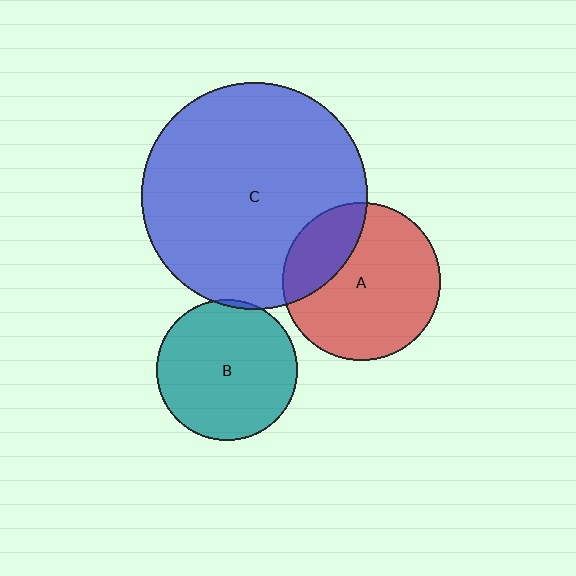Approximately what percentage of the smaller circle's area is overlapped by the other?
Approximately 5%.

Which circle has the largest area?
Circle C (blue).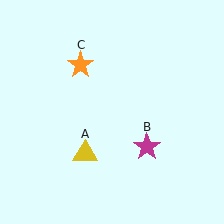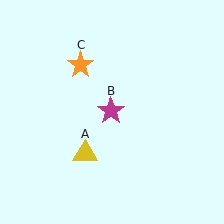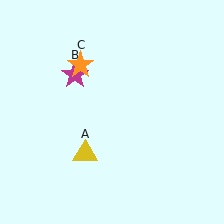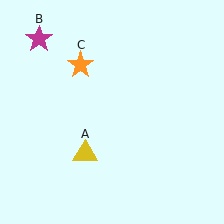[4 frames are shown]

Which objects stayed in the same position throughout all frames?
Yellow triangle (object A) and orange star (object C) remained stationary.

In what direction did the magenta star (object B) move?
The magenta star (object B) moved up and to the left.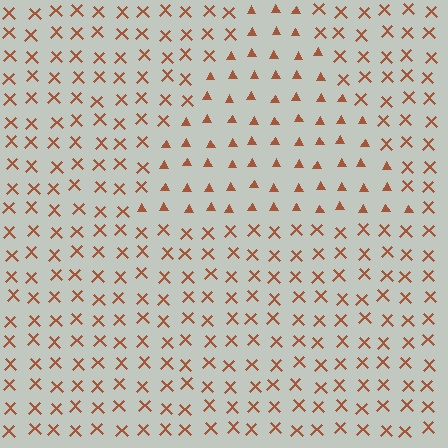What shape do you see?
I see a triangle.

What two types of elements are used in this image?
The image uses triangles inside the triangle region and X marks outside it.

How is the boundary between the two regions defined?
The boundary is defined by a change in element shape: triangles inside vs. X marks outside. All elements share the same color and spacing.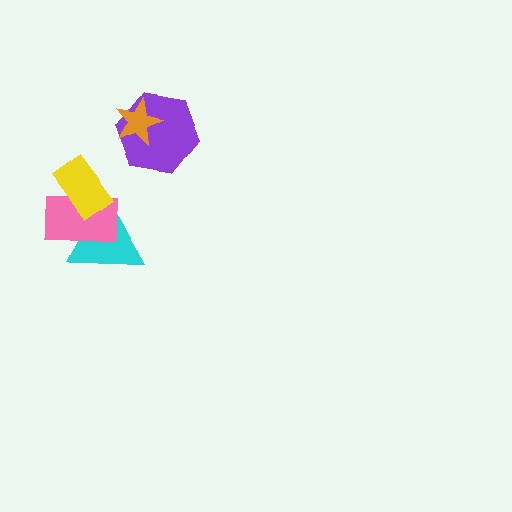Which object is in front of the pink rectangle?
The yellow rectangle is in front of the pink rectangle.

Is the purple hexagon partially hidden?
Yes, it is partially covered by another shape.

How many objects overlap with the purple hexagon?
1 object overlaps with the purple hexagon.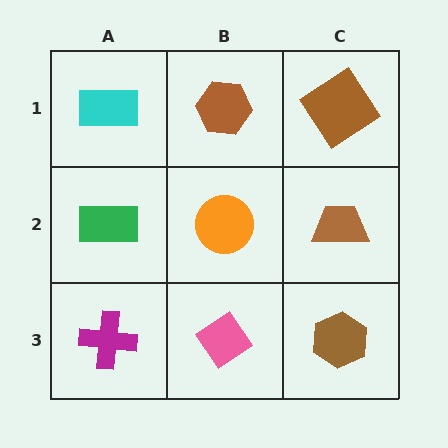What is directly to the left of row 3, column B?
A magenta cross.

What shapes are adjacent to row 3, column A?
A green rectangle (row 2, column A), a pink diamond (row 3, column B).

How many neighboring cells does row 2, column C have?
3.